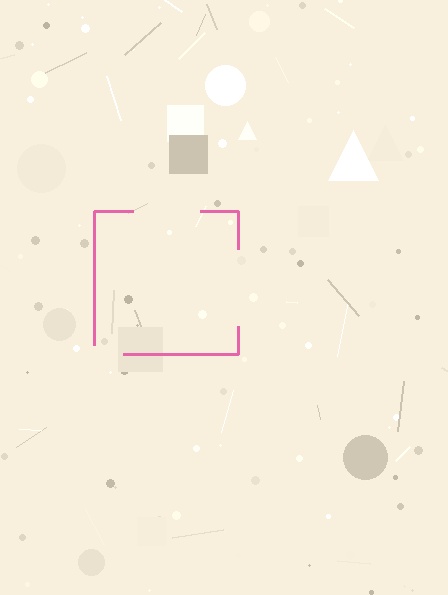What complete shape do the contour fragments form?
The contour fragments form a square.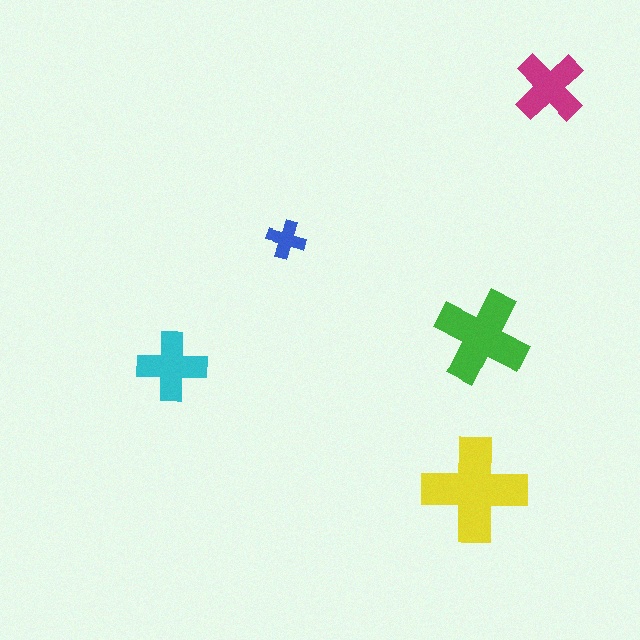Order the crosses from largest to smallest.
the yellow one, the green one, the magenta one, the cyan one, the blue one.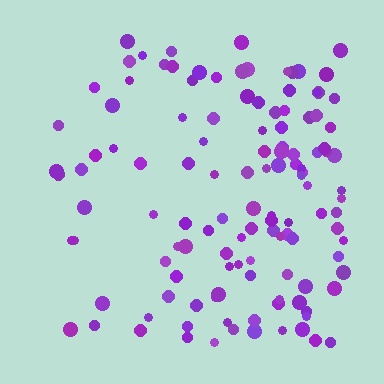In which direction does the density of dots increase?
From left to right, with the right side densest.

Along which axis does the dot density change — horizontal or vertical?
Horizontal.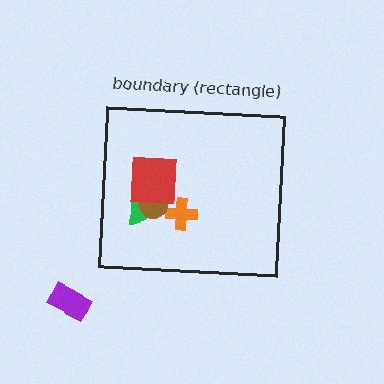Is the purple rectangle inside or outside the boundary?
Outside.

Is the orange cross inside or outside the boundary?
Inside.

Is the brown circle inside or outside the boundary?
Inside.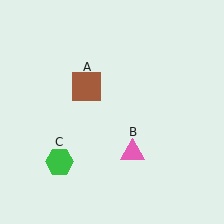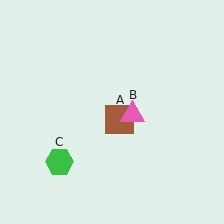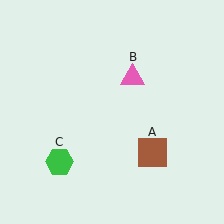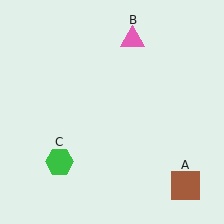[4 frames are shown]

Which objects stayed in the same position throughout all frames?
Green hexagon (object C) remained stationary.